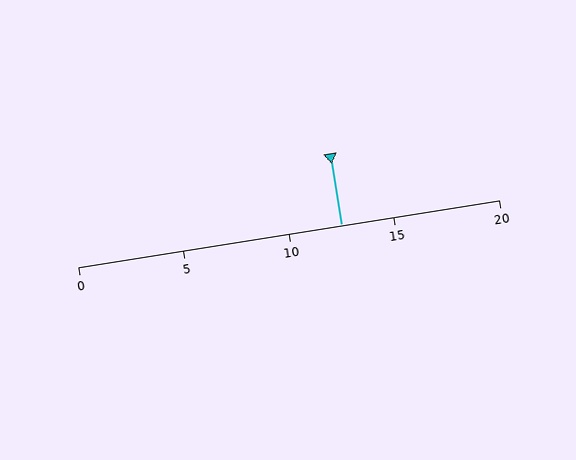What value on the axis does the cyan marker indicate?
The marker indicates approximately 12.5.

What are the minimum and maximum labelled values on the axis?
The axis runs from 0 to 20.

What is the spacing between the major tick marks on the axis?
The major ticks are spaced 5 apart.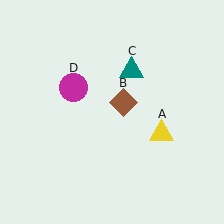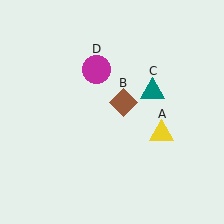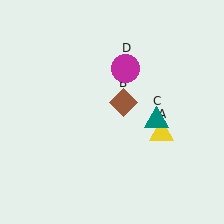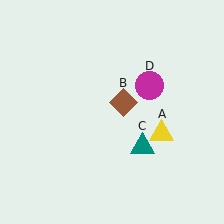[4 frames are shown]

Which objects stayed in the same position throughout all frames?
Yellow triangle (object A) and brown diamond (object B) remained stationary.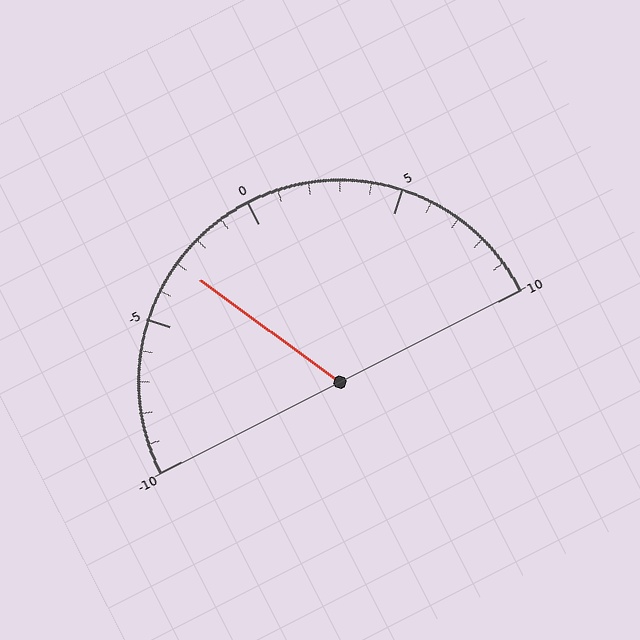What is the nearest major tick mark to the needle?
The nearest major tick mark is -5.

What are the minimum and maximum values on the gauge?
The gauge ranges from -10 to 10.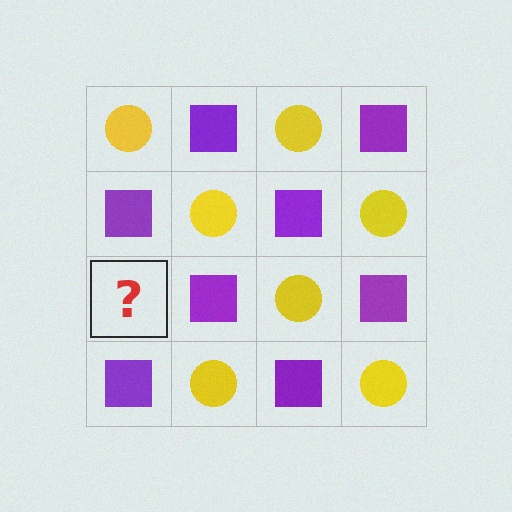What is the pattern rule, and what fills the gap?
The rule is that it alternates yellow circle and purple square in a checkerboard pattern. The gap should be filled with a yellow circle.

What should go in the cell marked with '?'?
The missing cell should contain a yellow circle.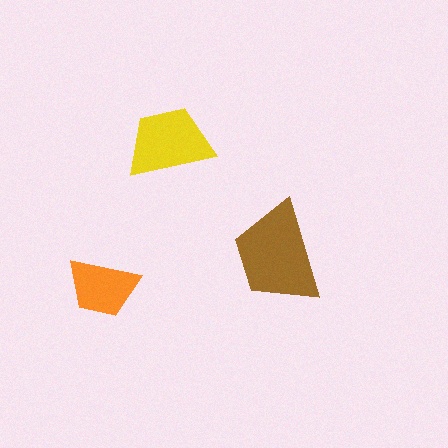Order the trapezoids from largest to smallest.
the brown one, the yellow one, the orange one.